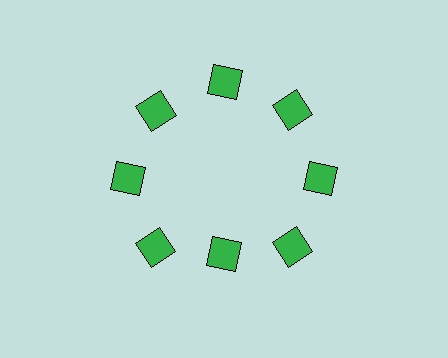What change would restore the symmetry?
The symmetry would be restored by moving it outward, back onto the ring so that all 8 squares sit at equal angles and equal distance from the center.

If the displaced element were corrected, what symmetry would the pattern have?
It would have 8-fold rotational symmetry — the pattern would map onto itself every 45 degrees.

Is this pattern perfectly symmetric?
No. The 8 green squares are arranged in a ring, but one element near the 6 o'clock position is pulled inward toward the center, breaking the 8-fold rotational symmetry.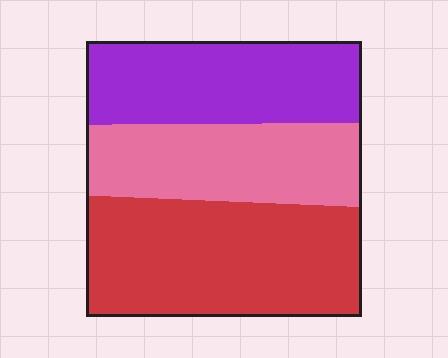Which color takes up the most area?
Red, at roughly 40%.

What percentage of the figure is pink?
Pink takes up about one quarter (1/4) of the figure.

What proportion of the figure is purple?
Purple takes up about one third (1/3) of the figure.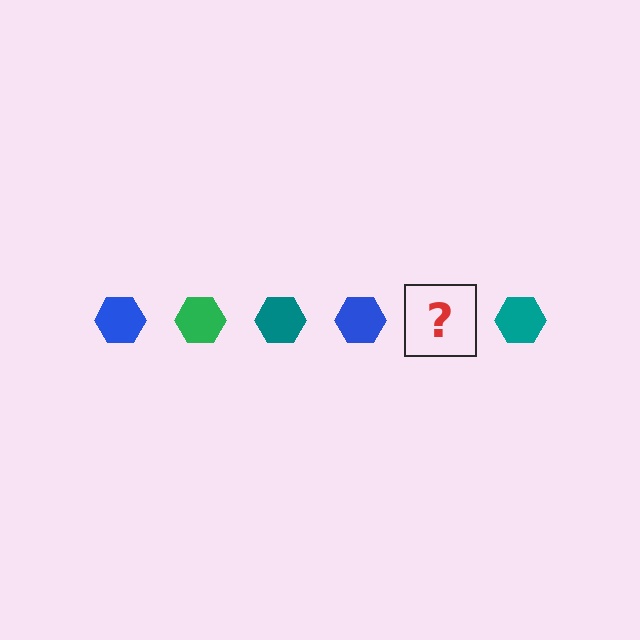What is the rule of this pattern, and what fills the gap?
The rule is that the pattern cycles through blue, green, teal hexagons. The gap should be filled with a green hexagon.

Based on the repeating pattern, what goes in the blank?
The blank should be a green hexagon.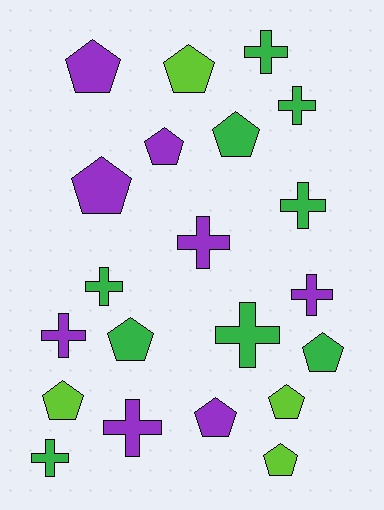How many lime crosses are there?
There are no lime crosses.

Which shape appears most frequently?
Pentagon, with 11 objects.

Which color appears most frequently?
Green, with 9 objects.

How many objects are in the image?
There are 21 objects.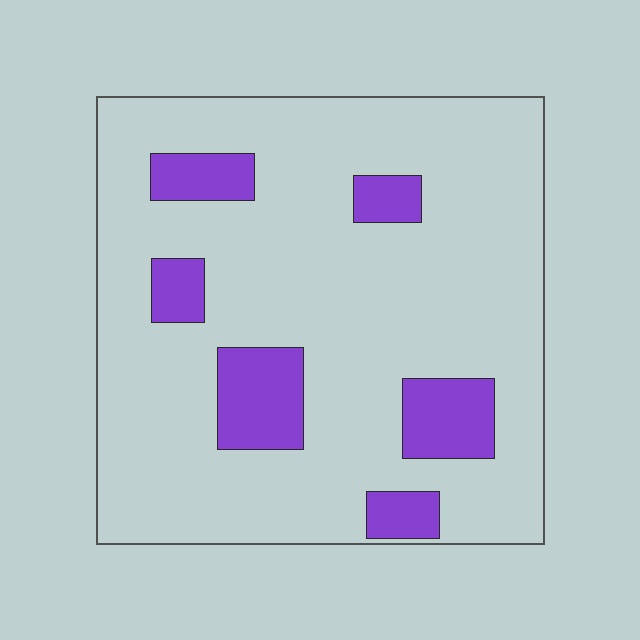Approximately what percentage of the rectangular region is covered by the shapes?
Approximately 15%.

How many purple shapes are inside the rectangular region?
6.